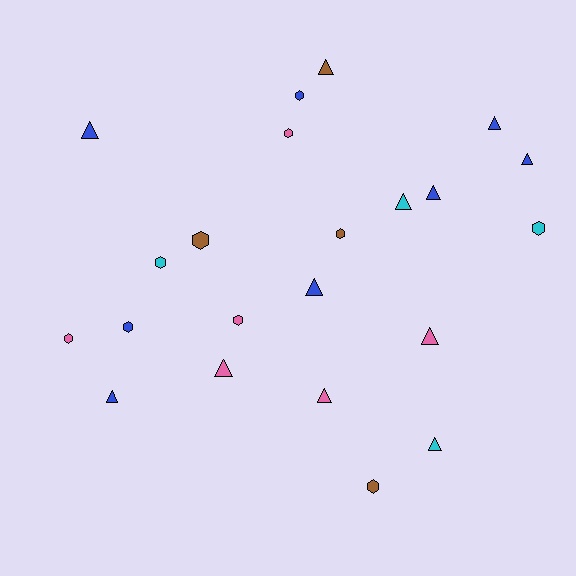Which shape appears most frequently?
Triangle, with 12 objects.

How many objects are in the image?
There are 22 objects.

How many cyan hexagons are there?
There are 2 cyan hexagons.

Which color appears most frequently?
Blue, with 8 objects.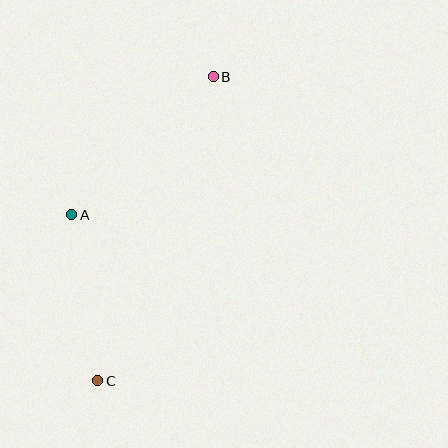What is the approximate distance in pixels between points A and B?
The distance between A and B is approximately 198 pixels.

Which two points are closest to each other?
Points A and C are closest to each other.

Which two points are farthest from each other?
Points B and C are farthest from each other.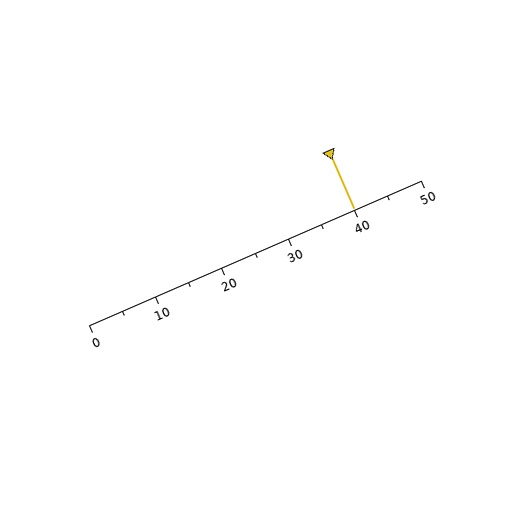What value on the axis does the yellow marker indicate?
The marker indicates approximately 40.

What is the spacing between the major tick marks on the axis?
The major ticks are spaced 10 apart.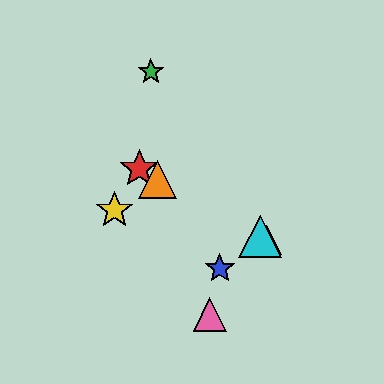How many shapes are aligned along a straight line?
4 shapes (the red star, the purple triangle, the orange triangle, the cyan triangle) are aligned along a straight line.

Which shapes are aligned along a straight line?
The red star, the purple triangle, the orange triangle, the cyan triangle are aligned along a straight line.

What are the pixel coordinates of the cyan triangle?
The cyan triangle is at (260, 237).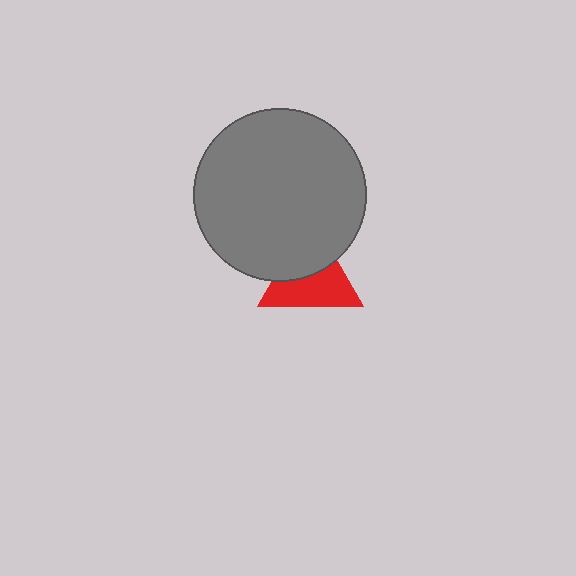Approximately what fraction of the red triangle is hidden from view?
Roughly 42% of the red triangle is hidden behind the gray circle.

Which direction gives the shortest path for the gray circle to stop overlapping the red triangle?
Moving up gives the shortest separation.